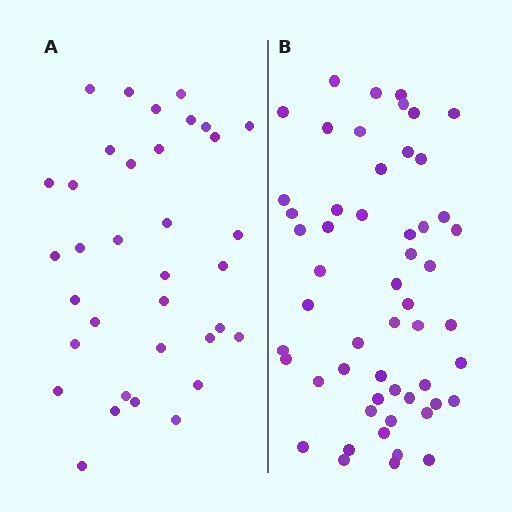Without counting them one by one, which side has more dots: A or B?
Region B (the right region) has more dots.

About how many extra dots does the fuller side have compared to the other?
Region B has approximately 20 more dots than region A.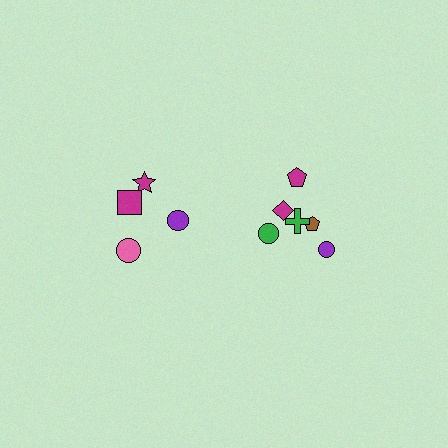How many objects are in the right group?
There are 6 objects.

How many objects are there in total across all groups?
There are 10 objects.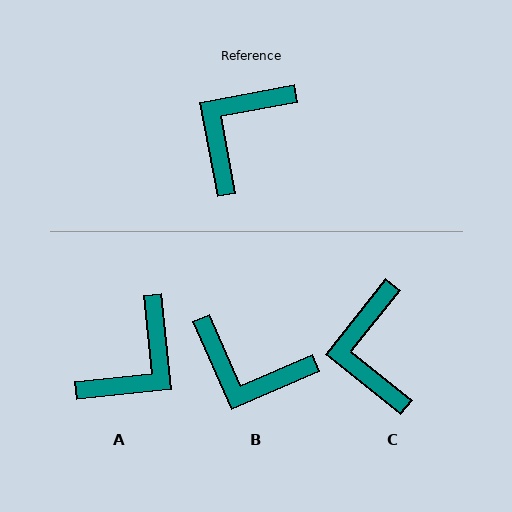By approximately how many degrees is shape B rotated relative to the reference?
Approximately 103 degrees counter-clockwise.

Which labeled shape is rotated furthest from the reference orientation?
A, about 176 degrees away.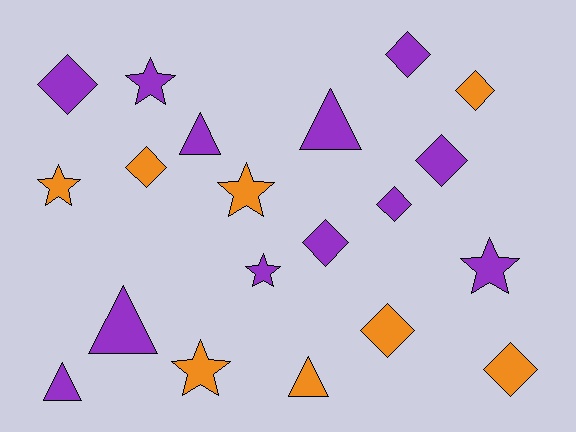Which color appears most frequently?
Purple, with 12 objects.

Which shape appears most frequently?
Diamond, with 9 objects.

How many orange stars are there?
There are 3 orange stars.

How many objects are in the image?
There are 20 objects.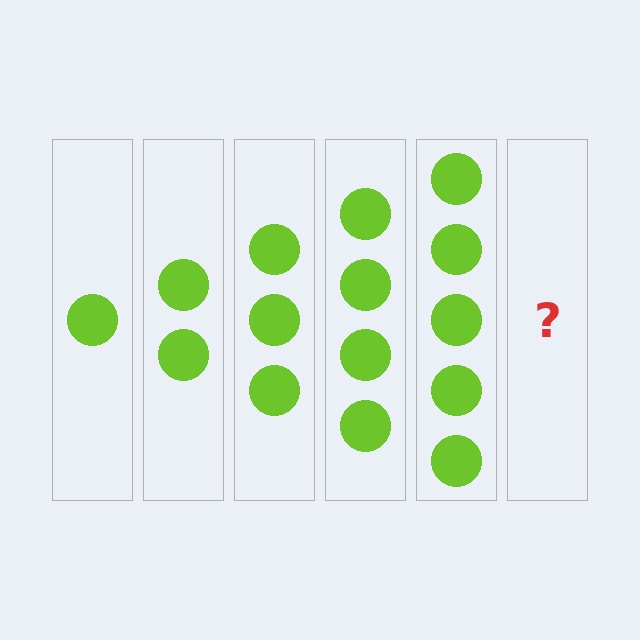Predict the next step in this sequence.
The next step is 6 circles.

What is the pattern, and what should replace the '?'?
The pattern is that each step adds one more circle. The '?' should be 6 circles.